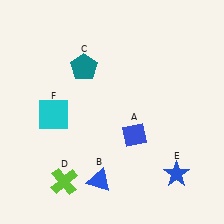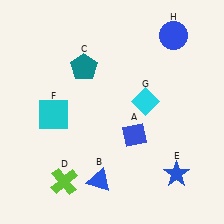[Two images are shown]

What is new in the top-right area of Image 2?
A cyan diamond (G) was added in the top-right area of Image 2.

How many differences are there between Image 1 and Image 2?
There are 2 differences between the two images.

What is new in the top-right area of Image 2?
A blue circle (H) was added in the top-right area of Image 2.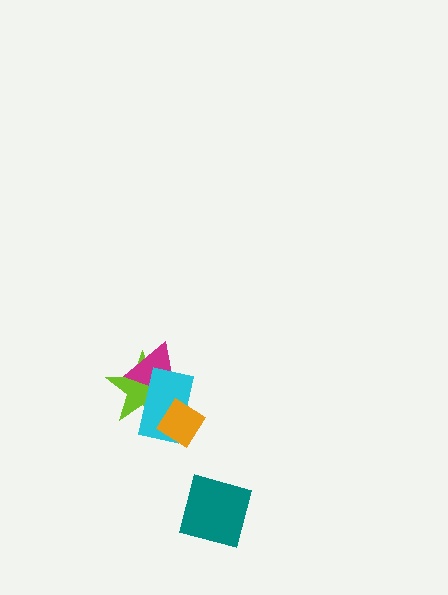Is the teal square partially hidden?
No, no other shape covers it.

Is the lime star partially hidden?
Yes, it is partially covered by another shape.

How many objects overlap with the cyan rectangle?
3 objects overlap with the cyan rectangle.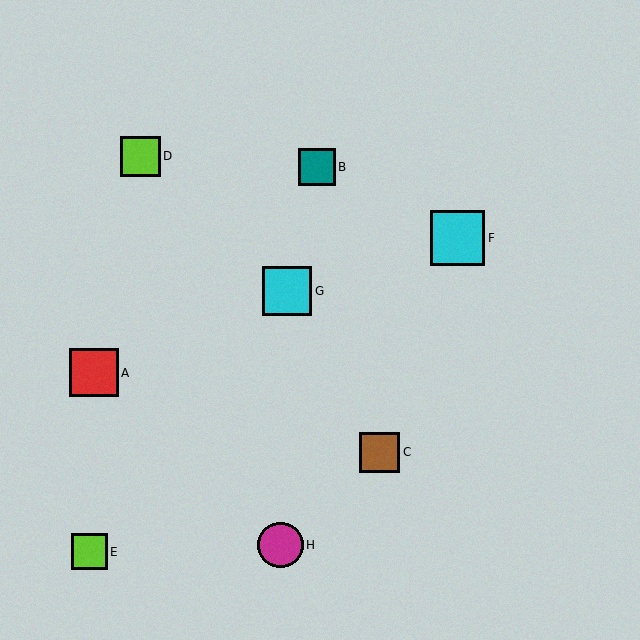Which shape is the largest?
The cyan square (labeled F) is the largest.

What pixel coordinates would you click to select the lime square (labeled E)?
Click at (90, 552) to select the lime square E.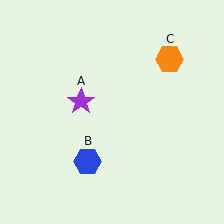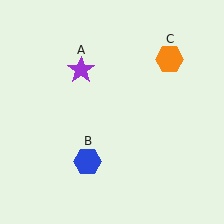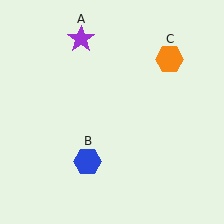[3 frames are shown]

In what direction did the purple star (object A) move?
The purple star (object A) moved up.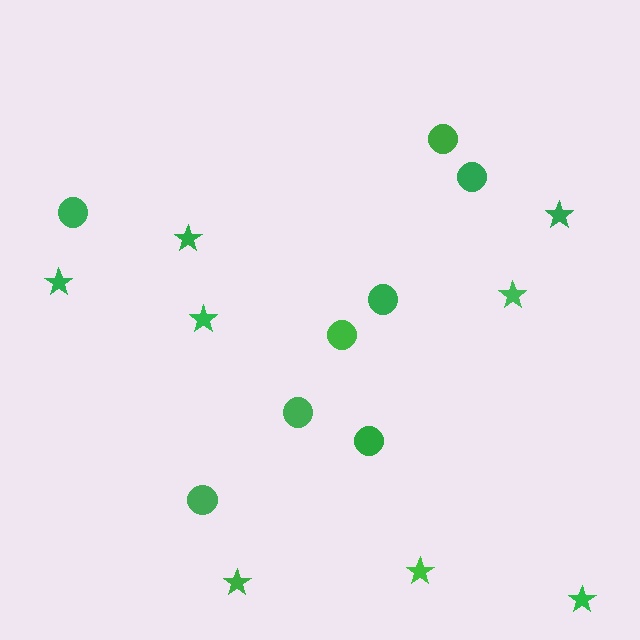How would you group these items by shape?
There are 2 groups: one group of stars (8) and one group of circles (8).